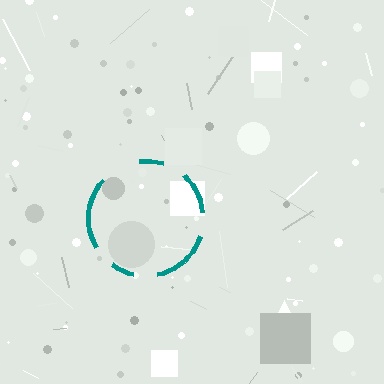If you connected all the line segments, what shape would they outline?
They would outline a circle.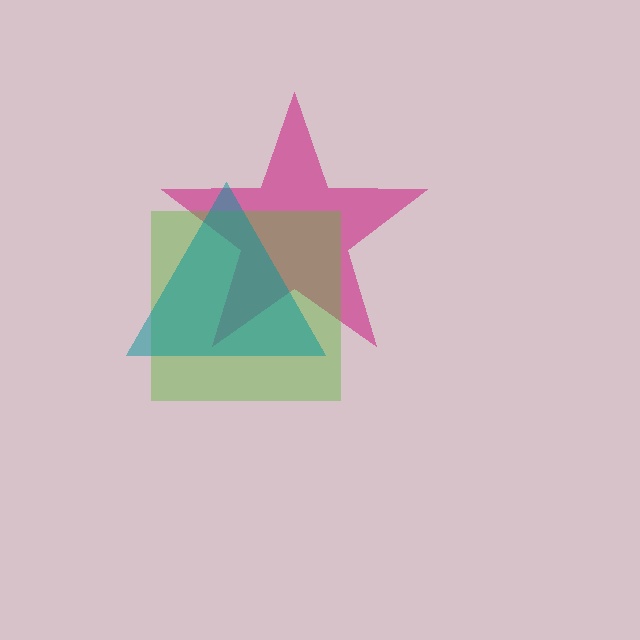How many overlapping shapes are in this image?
There are 3 overlapping shapes in the image.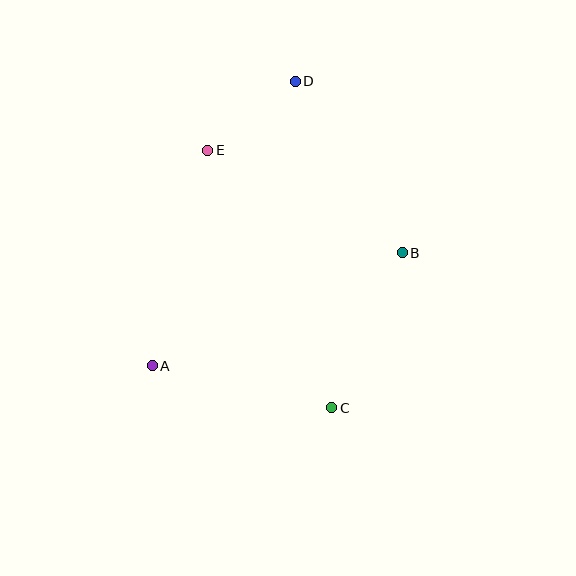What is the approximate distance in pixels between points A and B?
The distance between A and B is approximately 274 pixels.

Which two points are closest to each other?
Points D and E are closest to each other.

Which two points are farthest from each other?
Points C and D are farthest from each other.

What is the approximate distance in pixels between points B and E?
The distance between B and E is approximately 220 pixels.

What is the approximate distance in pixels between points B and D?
The distance between B and D is approximately 202 pixels.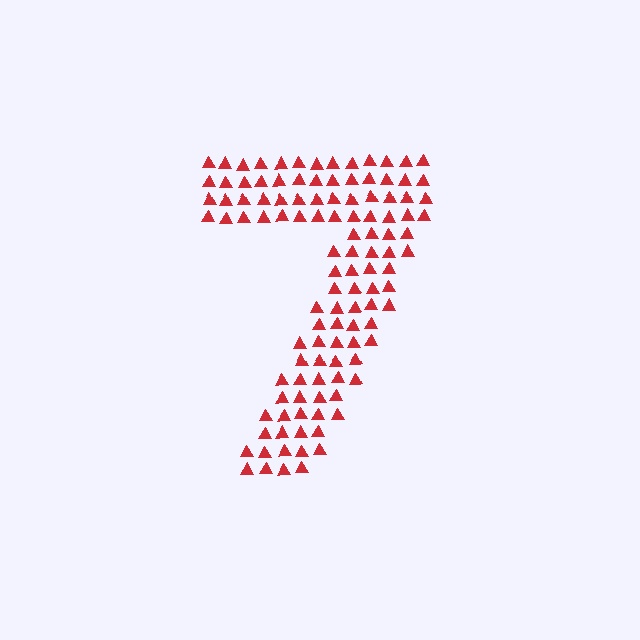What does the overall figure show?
The overall figure shows the digit 7.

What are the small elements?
The small elements are triangles.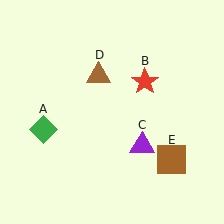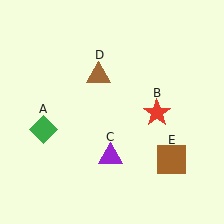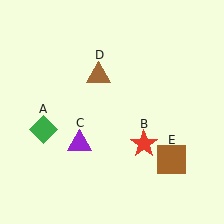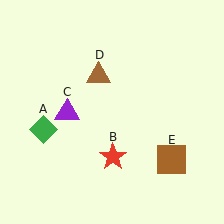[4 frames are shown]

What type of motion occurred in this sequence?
The red star (object B), purple triangle (object C) rotated clockwise around the center of the scene.